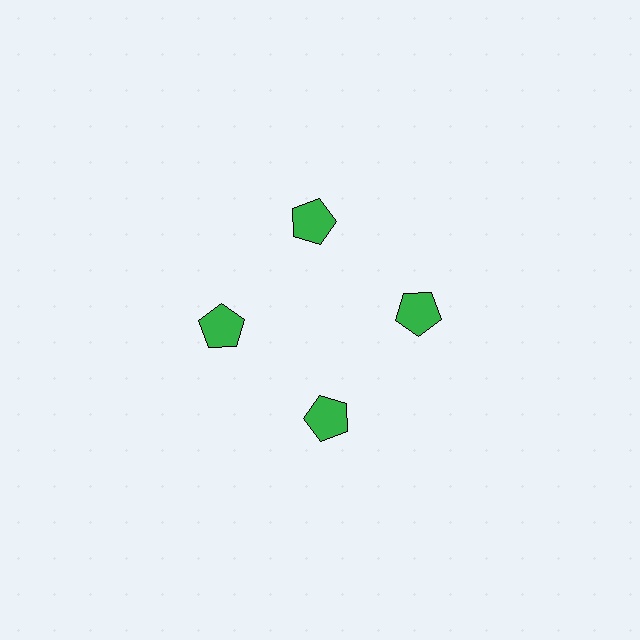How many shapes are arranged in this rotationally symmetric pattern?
There are 4 shapes, arranged in 4 groups of 1.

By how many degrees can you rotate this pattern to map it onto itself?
The pattern maps onto itself every 90 degrees of rotation.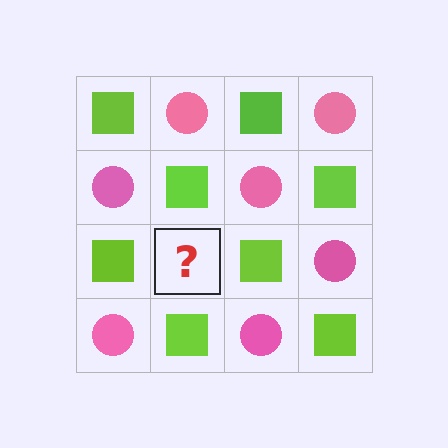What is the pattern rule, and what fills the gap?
The rule is that it alternates lime square and pink circle in a checkerboard pattern. The gap should be filled with a pink circle.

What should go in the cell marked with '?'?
The missing cell should contain a pink circle.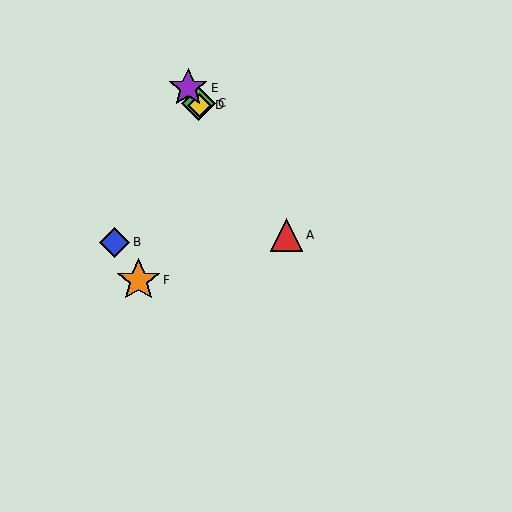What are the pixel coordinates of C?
Object C is at (199, 103).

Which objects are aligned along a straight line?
Objects A, C, D, E are aligned along a straight line.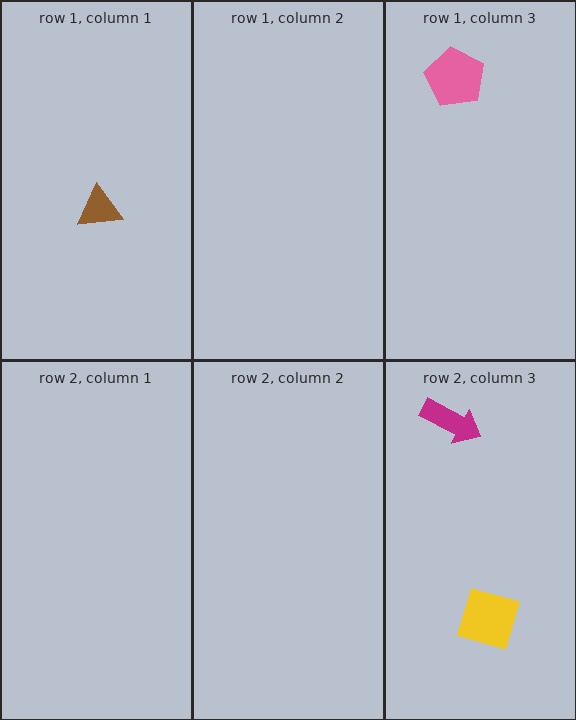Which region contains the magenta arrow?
The row 2, column 3 region.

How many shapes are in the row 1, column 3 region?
1.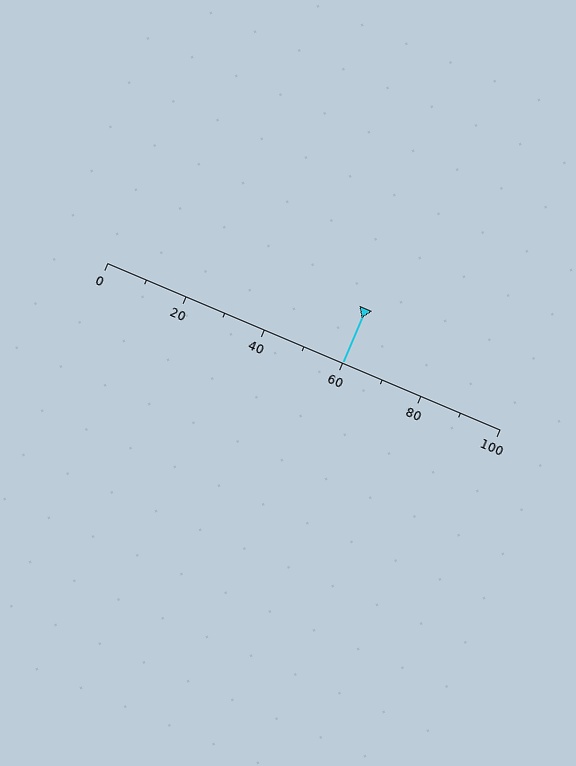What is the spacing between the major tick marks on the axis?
The major ticks are spaced 20 apart.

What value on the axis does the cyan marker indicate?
The marker indicates approximately 60.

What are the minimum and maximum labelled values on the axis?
The axis runs from 0 to 100.